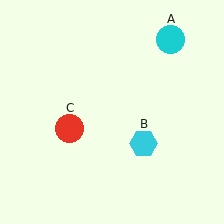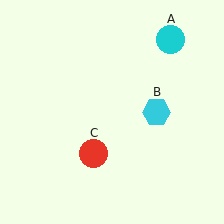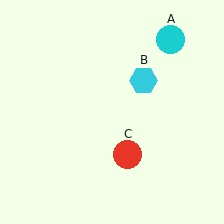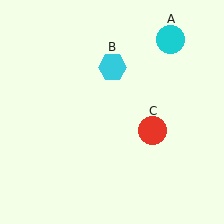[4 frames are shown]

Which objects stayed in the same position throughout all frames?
Cyan circle (object A) remained stationary.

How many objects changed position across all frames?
2 objects changed position: cyan hexagon (object B), red circle (object C).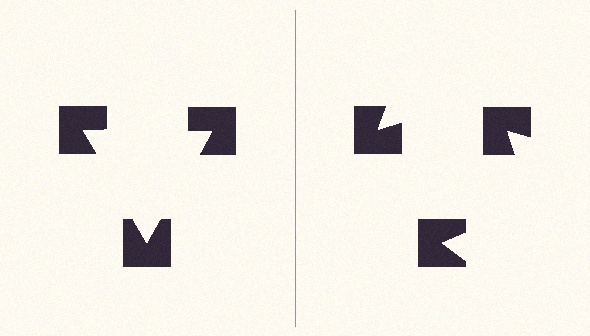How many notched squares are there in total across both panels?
6 — 3 on each side.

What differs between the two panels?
The notched squares are positioned identically on both sides; only the wedge orientations differ. On the left they align to a triangle; on the right they are misaligned.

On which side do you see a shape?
An illusory triangle appears on the left side. On the right side the wedge cuts are rotated, so no coherent shape forms.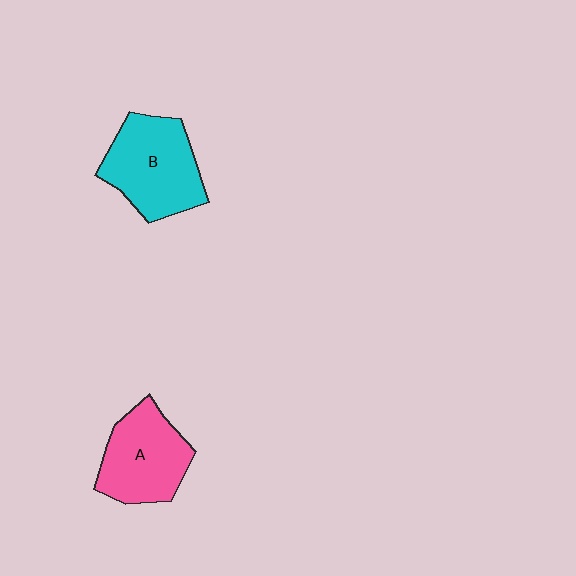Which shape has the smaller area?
Shape A (pink).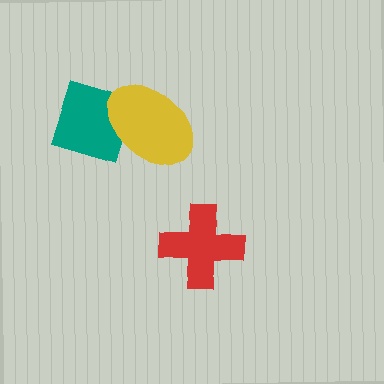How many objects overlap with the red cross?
0 objects overlap with the red cross.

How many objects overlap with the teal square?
1 object overlaps with the teal square.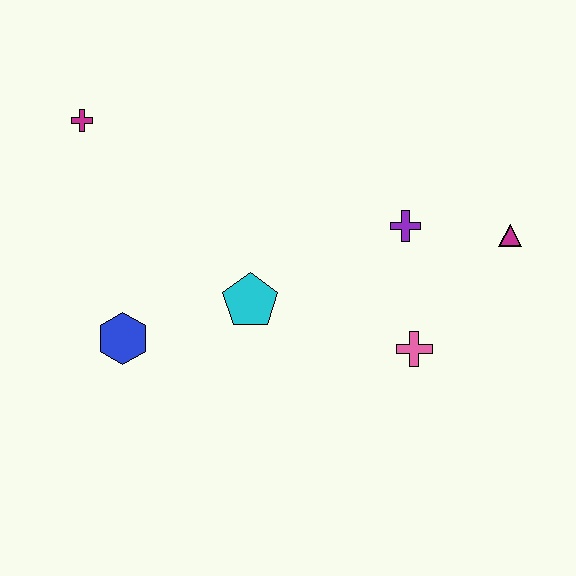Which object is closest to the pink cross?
The purple cross is closest to the pink cross.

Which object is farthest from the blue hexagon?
The magenta triangle is farthest from the blue hexagon.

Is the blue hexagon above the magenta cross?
No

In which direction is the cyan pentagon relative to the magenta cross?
The cyan pentagon is below the magenta cross.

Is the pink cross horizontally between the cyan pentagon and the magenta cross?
No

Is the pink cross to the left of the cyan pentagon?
No